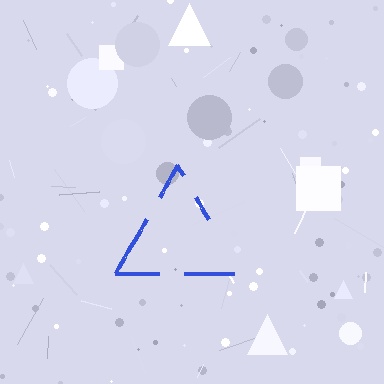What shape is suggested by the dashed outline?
The dashed outline suggests a triangle.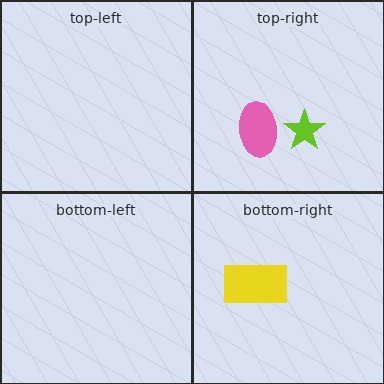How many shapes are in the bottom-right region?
1.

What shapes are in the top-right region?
The lime star, the pink ellipse.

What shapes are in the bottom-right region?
The yellow rectangle.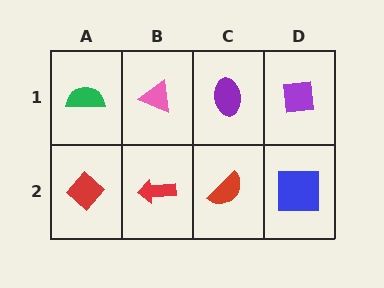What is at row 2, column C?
A red semicircle.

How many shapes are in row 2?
4 shapes.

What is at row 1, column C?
A purple ellipse.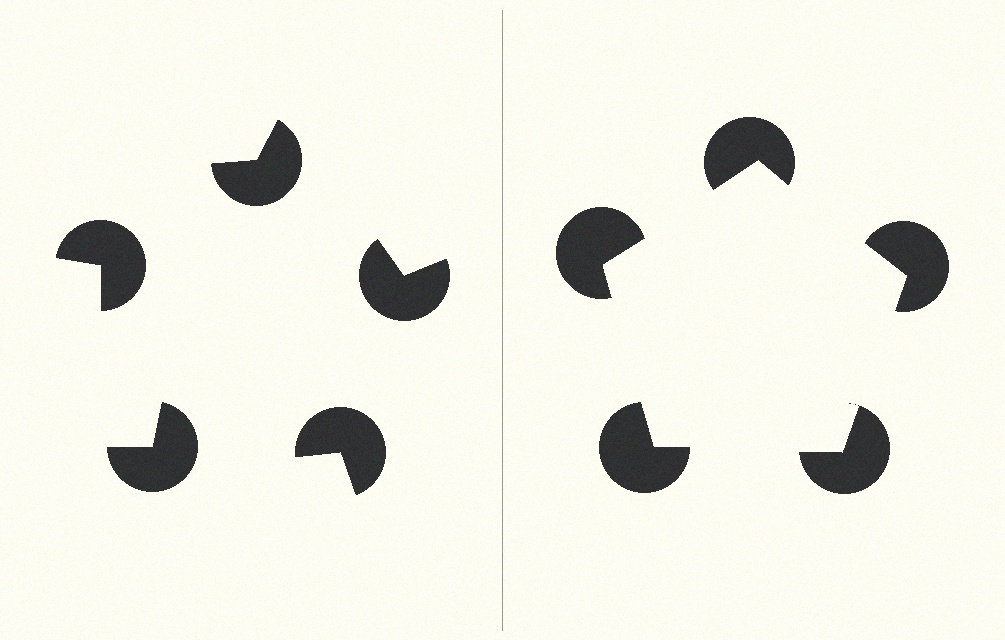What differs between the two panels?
The pac-man discs are positioned identically on both sides; only the wedge orientations differ. On the right they align to a pentagon; on the left they are misaligned.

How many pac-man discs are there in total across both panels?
10 — 5 on each side.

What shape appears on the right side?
An illusory pentagon.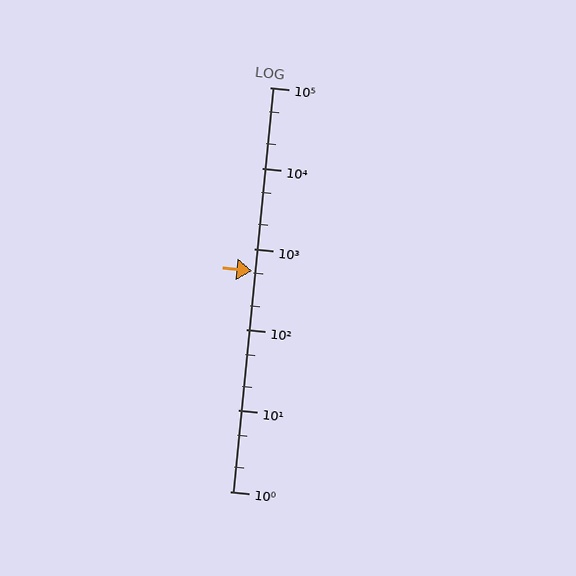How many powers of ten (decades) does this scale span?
The scale spans 5 decades, from 1 to 100000.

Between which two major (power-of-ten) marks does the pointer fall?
The pointer is between 100 and 1000.